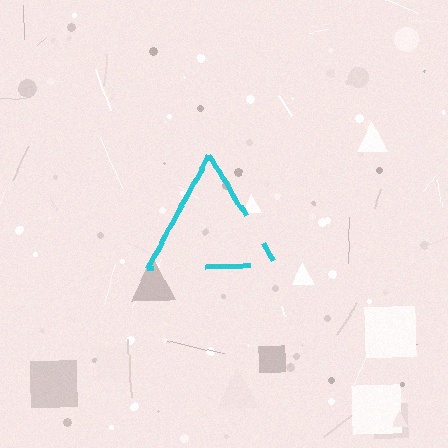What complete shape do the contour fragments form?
The contour fragments form a triangle.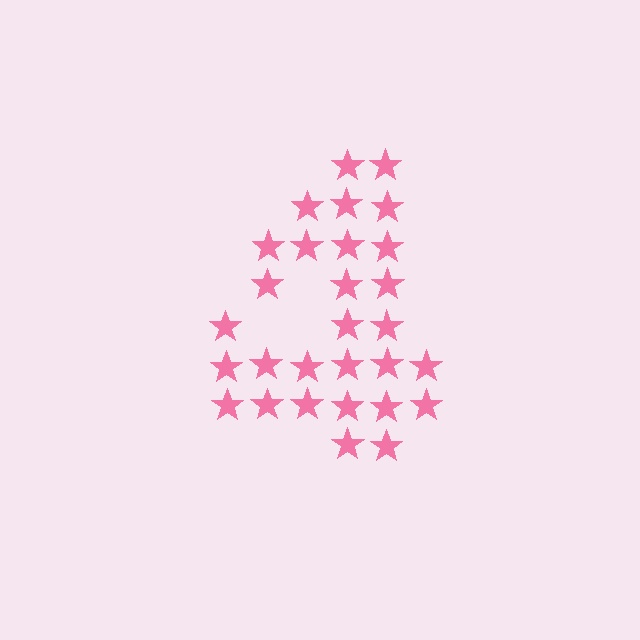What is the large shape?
The large shape is the digit 4.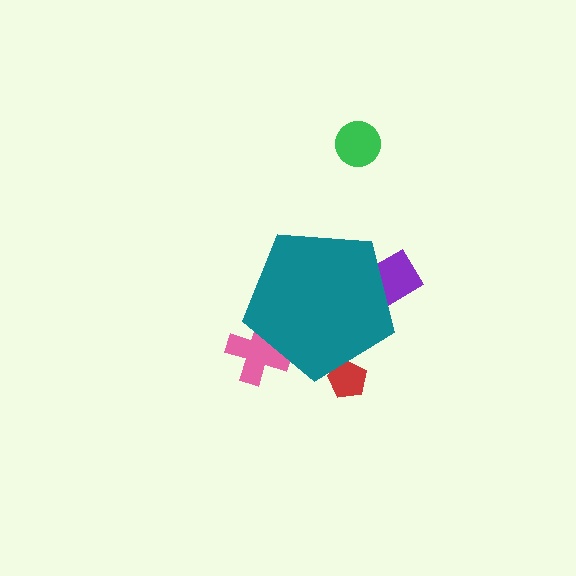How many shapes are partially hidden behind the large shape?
3 shapes are partially hidden.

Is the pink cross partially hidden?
Yes, the pink cross is partially hidden behind the teal pentagon.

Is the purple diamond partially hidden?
Yes, the purple diamond is partially hidden behind the teal pentagon.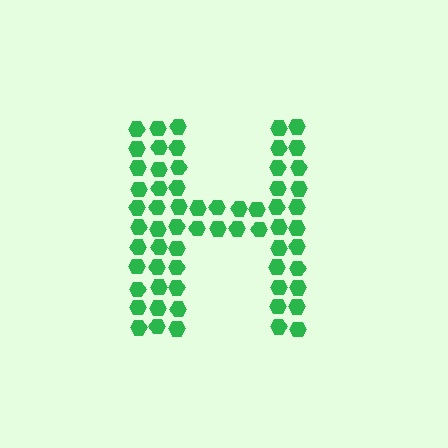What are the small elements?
The small elements are hexagons.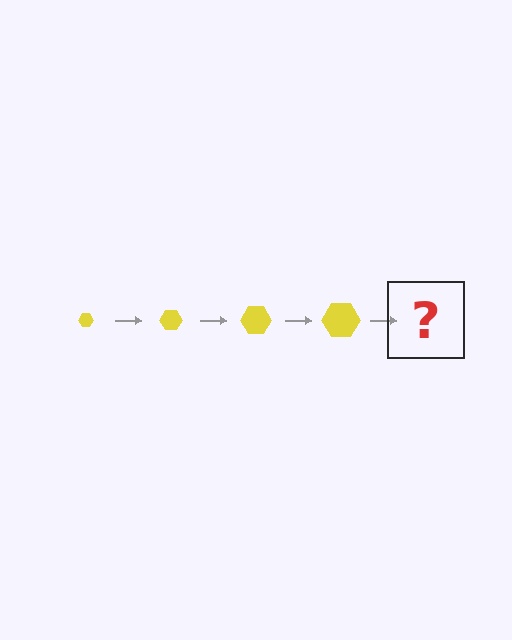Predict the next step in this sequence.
The next step is a yellow hexagon, larger than the previous one.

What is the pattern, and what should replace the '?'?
The pattern is that the hexagon gets progressively larger each step. The '?' should be a yellow hexagon, larger than the previous one.